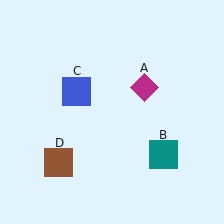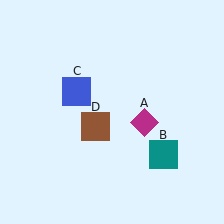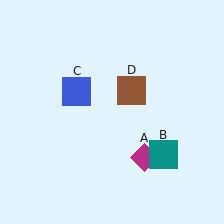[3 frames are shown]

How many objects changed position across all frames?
2 objects changed position: magenta diamond (object A), brown square (object D).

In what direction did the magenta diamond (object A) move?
The magenta diamond (object A) moved down.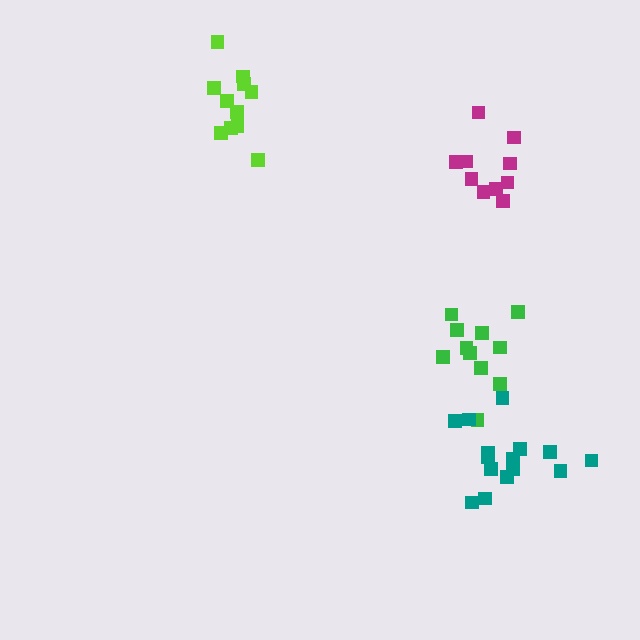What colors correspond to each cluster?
The clusters are colored: green, magenta, lime, teal.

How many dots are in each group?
Group 1: 11 dots, Group 2: 10 dots, Group 3: 11 dots, Group 4: 15 dots (47 total).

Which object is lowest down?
The teal cluster is bottommost.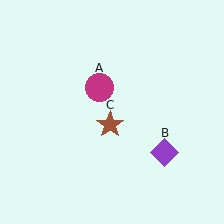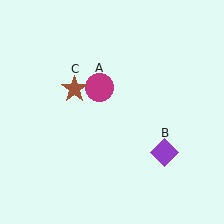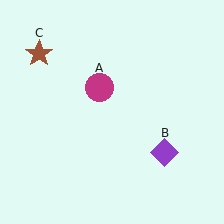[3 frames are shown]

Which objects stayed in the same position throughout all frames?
Magenta circle (object A) and purple diamond (object B) remained stationary.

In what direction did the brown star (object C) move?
The brown star (object C) moved up and to the left.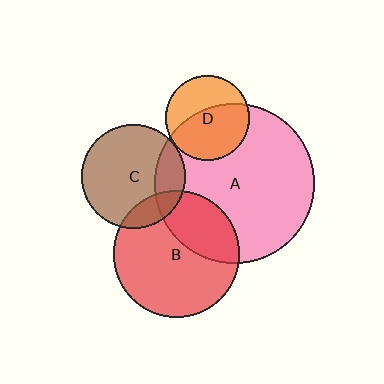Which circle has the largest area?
Circle A (pink).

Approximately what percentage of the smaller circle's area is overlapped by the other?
Approximately 5%.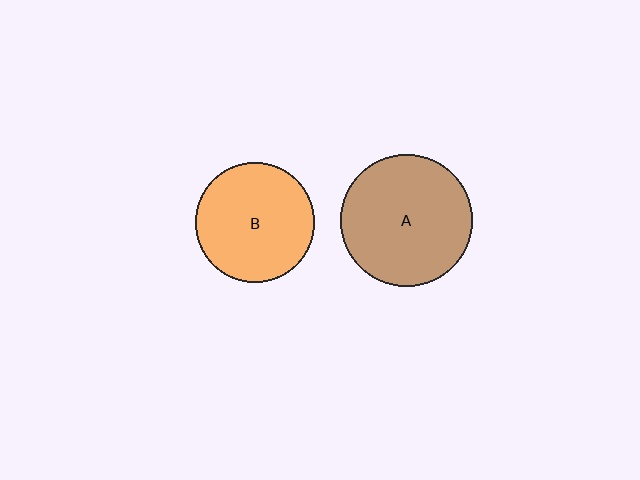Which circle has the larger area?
Circle A (brown).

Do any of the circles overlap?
No, none of the circles overlap.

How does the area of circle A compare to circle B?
Approximately 1.2 times.